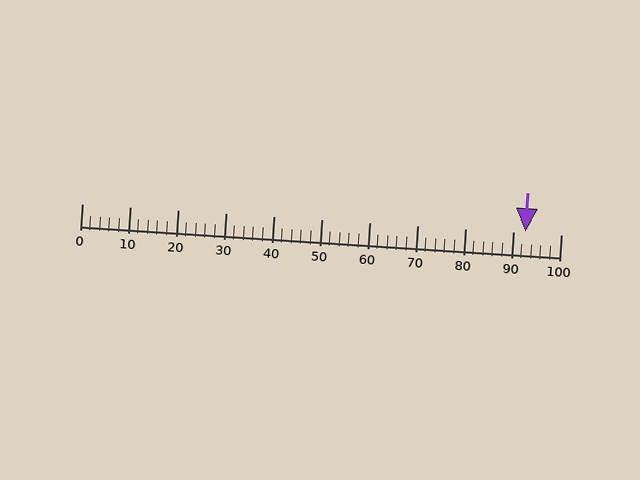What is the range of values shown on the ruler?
The ruler shows values from 0 to 100.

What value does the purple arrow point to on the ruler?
The purple arrow points to approximately 93.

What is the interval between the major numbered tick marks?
The major tick marks are spaced 10 units apart.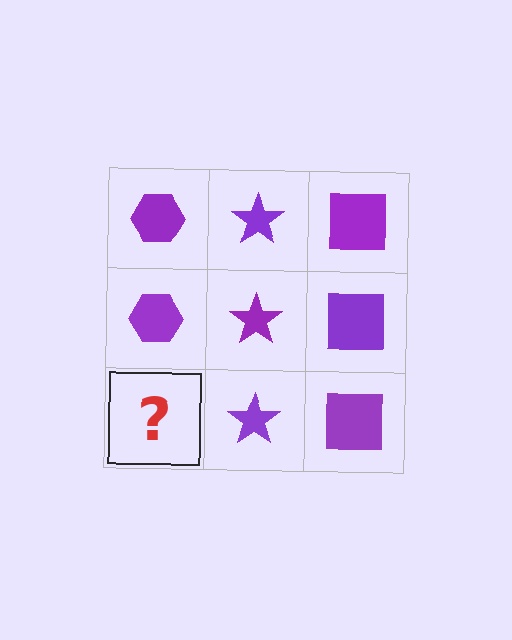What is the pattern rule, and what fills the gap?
The rule is that each column has a consistent shape. The gap should be filled with a purple hexagon.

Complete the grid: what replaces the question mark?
The question mark should be replaced with a purple hexagon.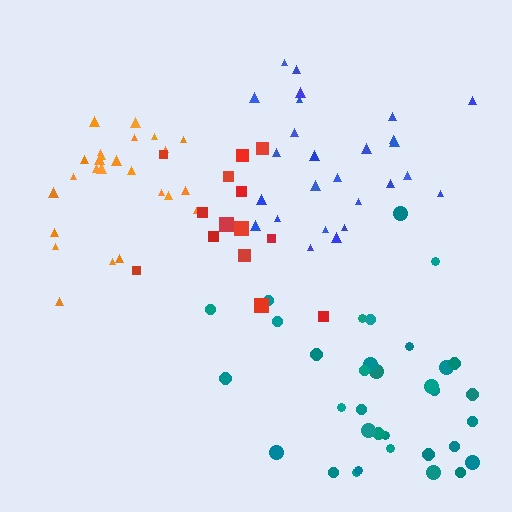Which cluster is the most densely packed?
Orange.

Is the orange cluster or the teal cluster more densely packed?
Orange.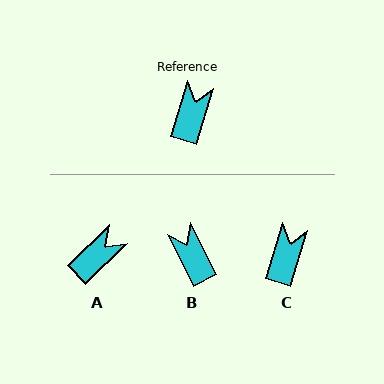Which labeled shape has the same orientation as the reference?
C.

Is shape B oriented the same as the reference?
No, it is off by about 44 degrees.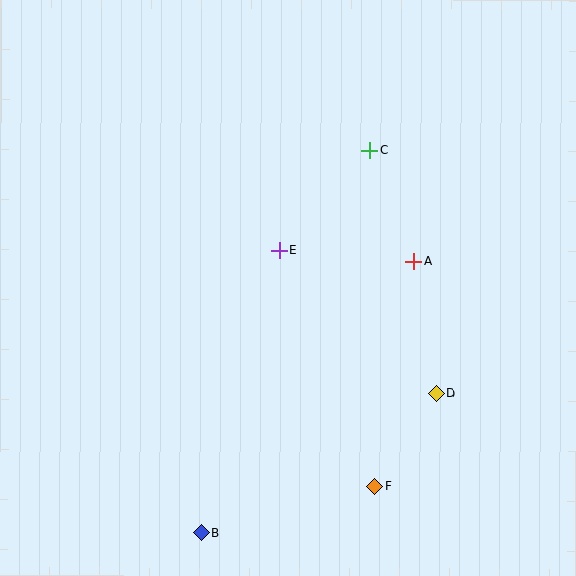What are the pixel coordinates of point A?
Point A is at (414, 262).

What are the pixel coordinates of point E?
Point E is at (279, 250).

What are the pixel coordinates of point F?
Point F is at (375, 487).